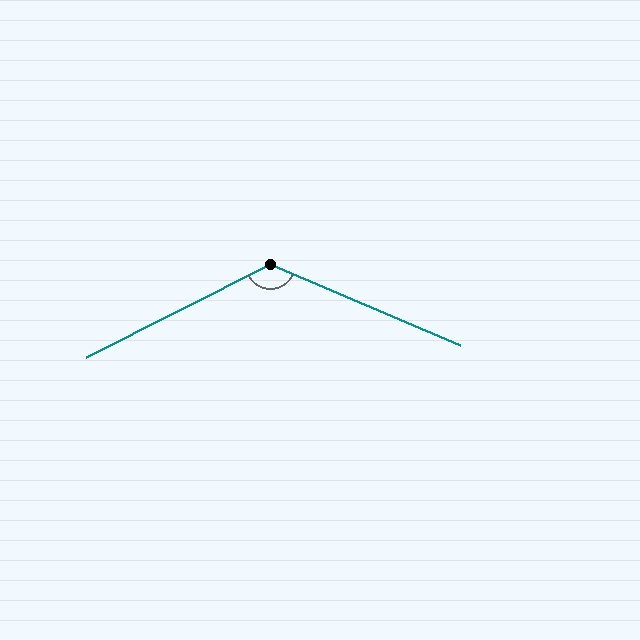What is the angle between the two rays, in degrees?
Approximately 130 degrees.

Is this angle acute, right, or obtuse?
It is obtuse.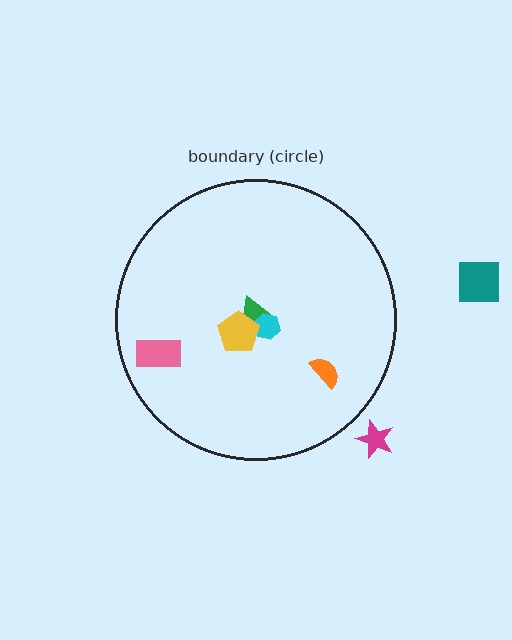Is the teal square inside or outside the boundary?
Outside.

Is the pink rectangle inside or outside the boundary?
Inside.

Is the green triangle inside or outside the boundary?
Inside.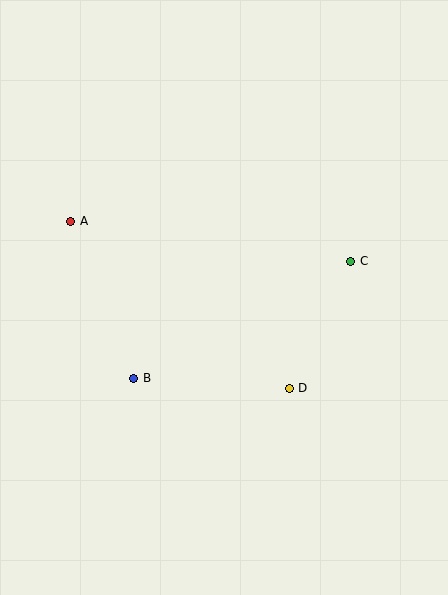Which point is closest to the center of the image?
Point D at (289, 388) is closest to the center.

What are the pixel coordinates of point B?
Point B is at (134, 378).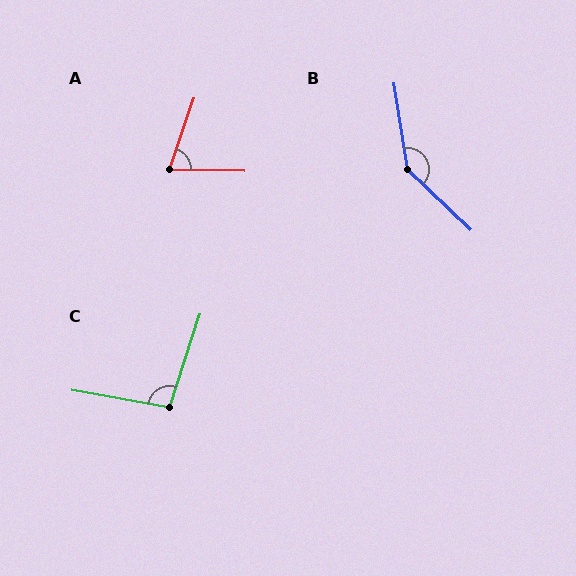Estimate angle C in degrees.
Approximately 98 degrees.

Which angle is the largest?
B, at approximately 143 degrees.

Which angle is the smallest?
A, at approximately 73 degrees.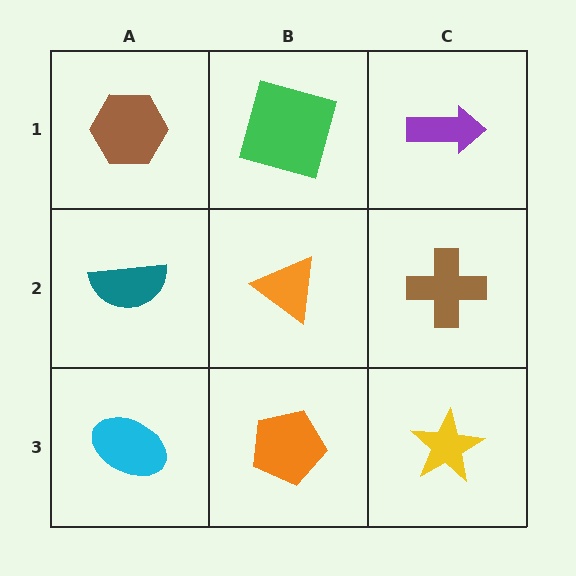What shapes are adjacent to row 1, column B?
An orange triangle (row 2, column B), a brown hexagon (row 1, column A), a purple arrow (row 1, column C).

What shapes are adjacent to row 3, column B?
An orange triangle (row 2, column B), a cyan ellipse (row 3, column A), a yellow star (row 3, column C).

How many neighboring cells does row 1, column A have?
2.